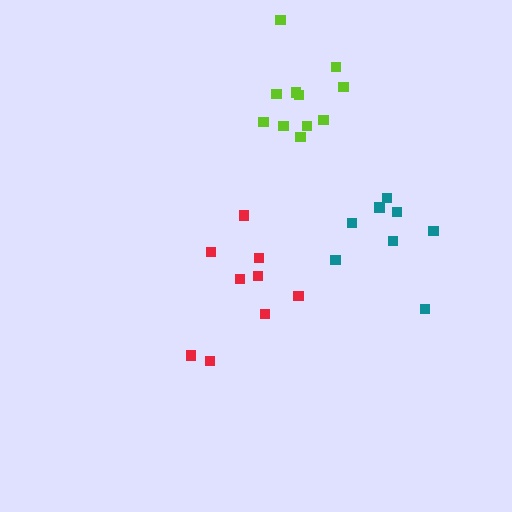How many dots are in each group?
Group 1: 8 dots, Group 2: 11 dots, Group 3: 9 dots (28 total).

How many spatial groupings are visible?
There are 3 spatial groupings.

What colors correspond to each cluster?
The clusters are colored: teal, lime, red.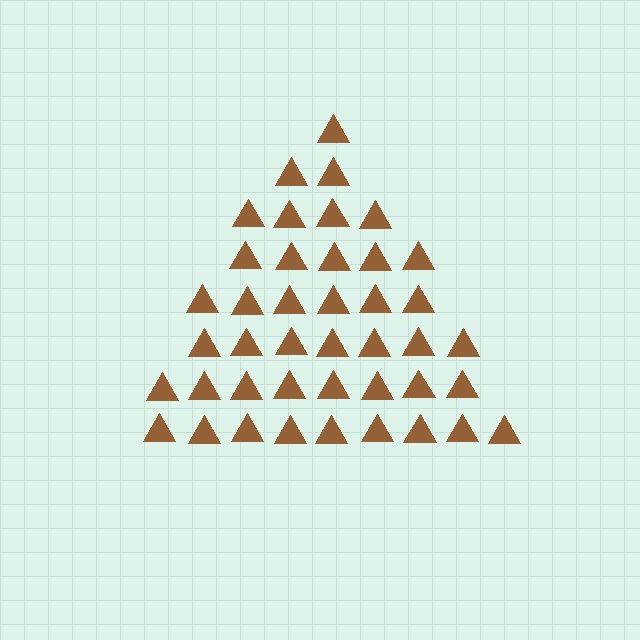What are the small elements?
The small elements are triangles.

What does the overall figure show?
The overall figure shows a triangle.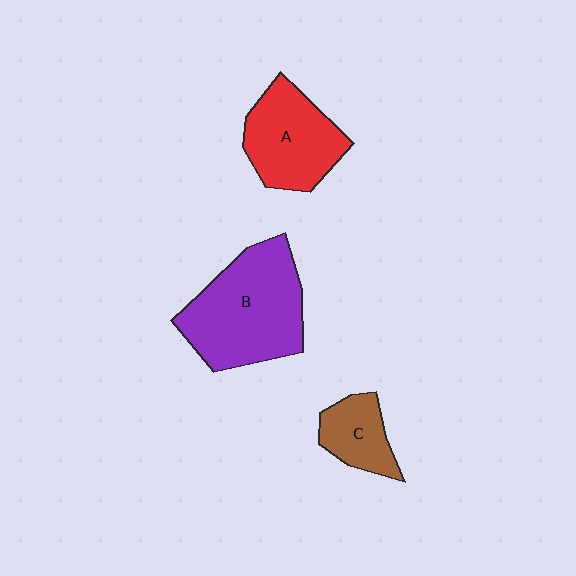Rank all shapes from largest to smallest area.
From largest to smallest: B (purple), A (red), C (brown).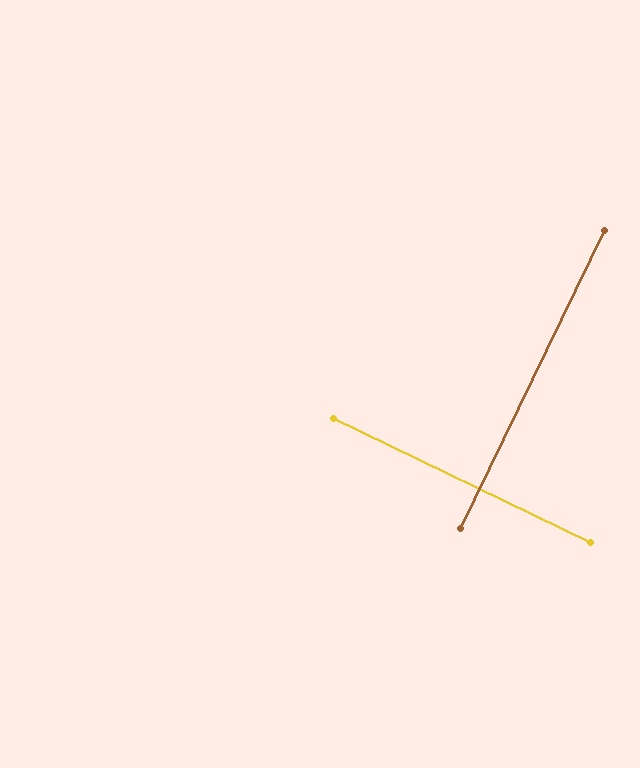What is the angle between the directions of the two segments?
Approximately 90 degrees.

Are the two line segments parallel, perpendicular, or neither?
Perpendicular — they meet at approximately 90°.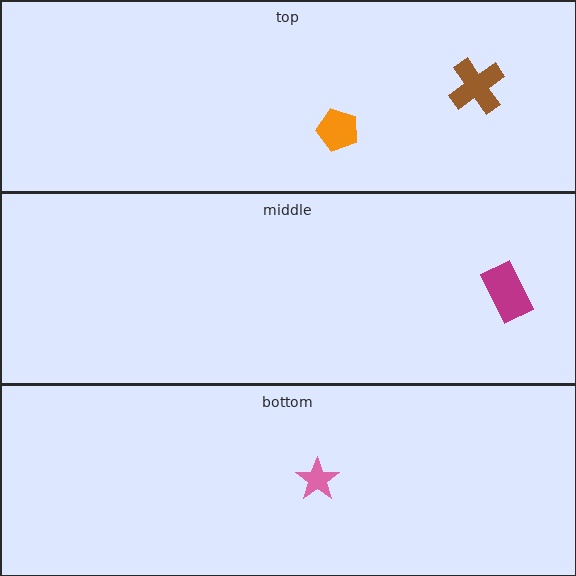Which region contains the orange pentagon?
The top region.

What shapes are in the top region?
The orange pentagon, the brown cross.